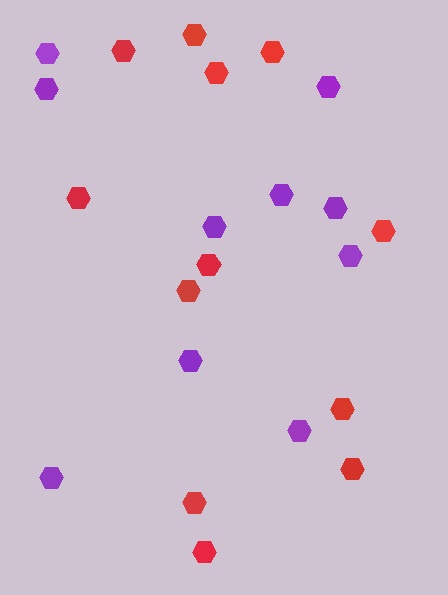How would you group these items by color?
There are 2 groups: one group of red hexagons (12) and one group of purple hexagons (10).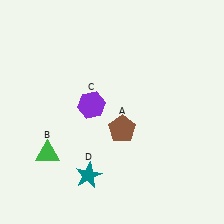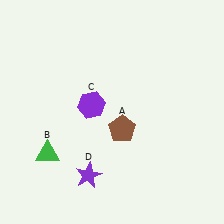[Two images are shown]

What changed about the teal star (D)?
In Image 1, D is teal. In Image 2, it changed to purple.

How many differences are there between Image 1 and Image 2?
There is 1 difference between the two images.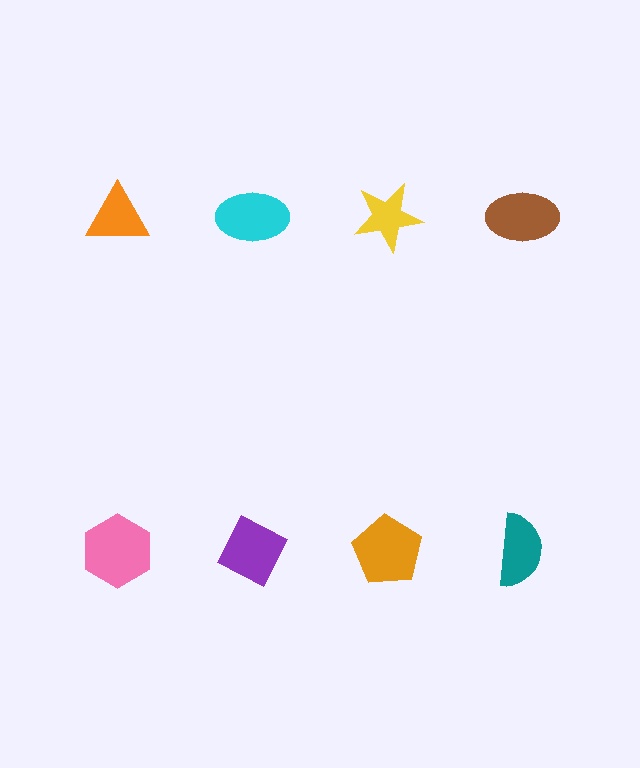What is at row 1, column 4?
A brown ellipse.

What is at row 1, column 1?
An orange triangle.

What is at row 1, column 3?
A yellow star.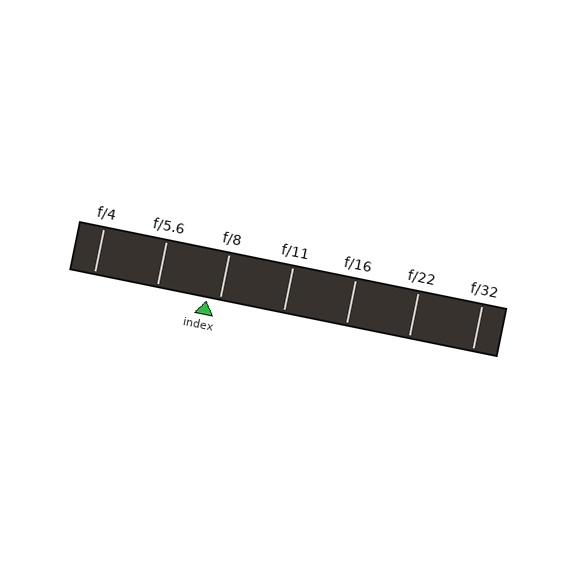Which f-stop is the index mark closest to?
The index mark is closest to f/8.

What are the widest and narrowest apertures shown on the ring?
The widest aperture shown is f/4 and the narrowest is f/32.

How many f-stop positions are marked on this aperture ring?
There are 7 f-stop positions marked.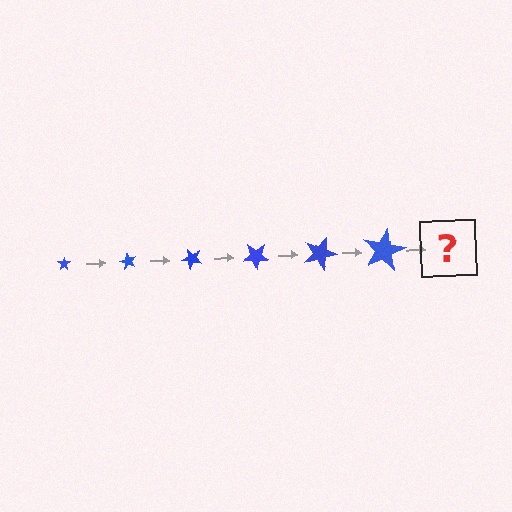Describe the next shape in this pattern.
It should be a star, larger than the previous one and rotated 360 degrees from the start.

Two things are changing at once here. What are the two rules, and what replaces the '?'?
The two rules are that the star grows larger each step and it rotates 60 degrees each step. The '?' should be a star, larger than the previous one and rotated 360 degrees from the start.